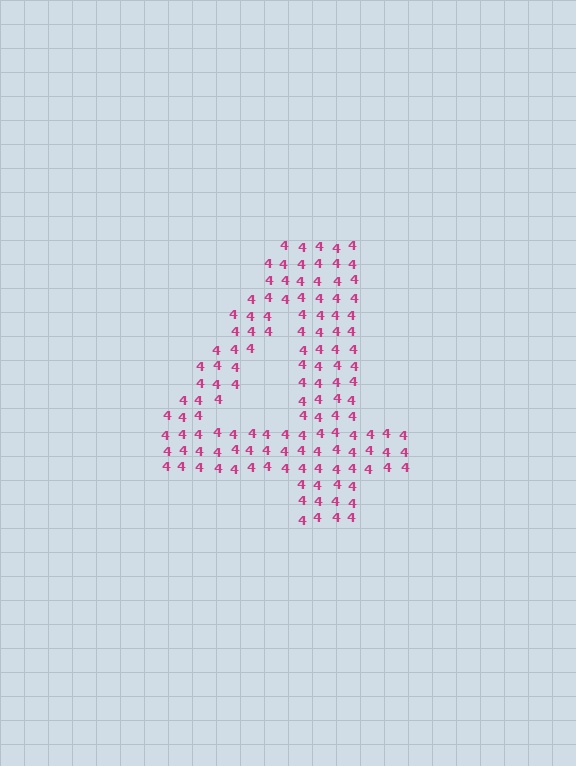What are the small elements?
The small elements are digit 4's.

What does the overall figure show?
The overall figure shows the digit 4.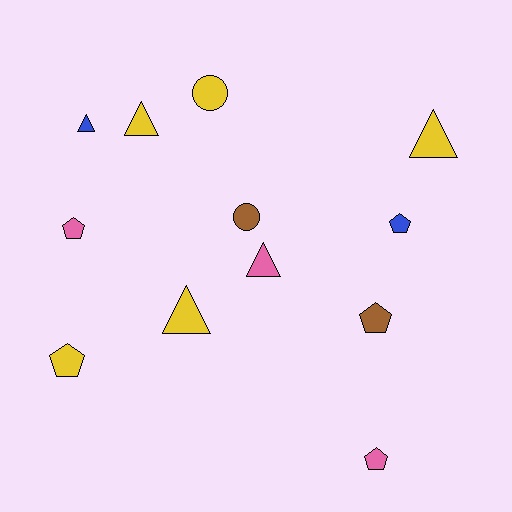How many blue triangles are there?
There is 1 blue triangle.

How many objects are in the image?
There are 12 objects.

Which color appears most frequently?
Yellow, with 5 objects.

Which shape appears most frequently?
Triangle, with 5 objects.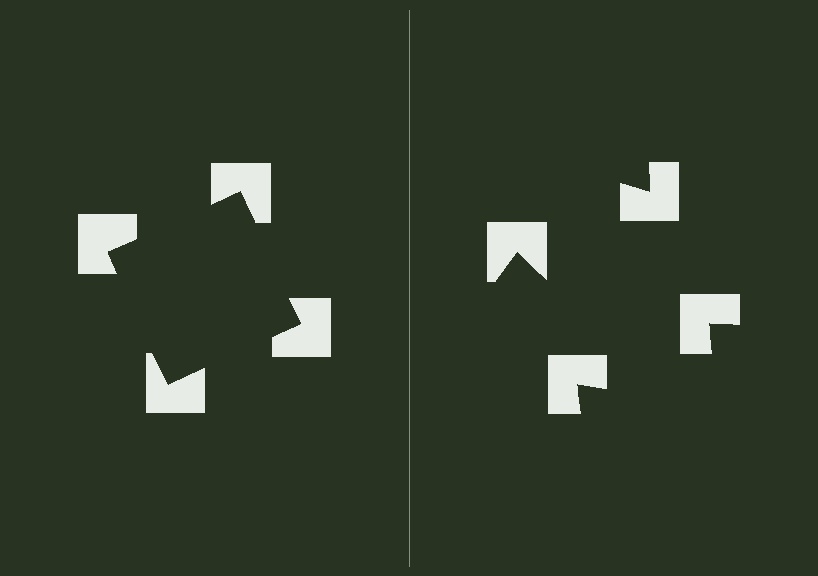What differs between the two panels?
The notched squares are positioned identically on both sides; only the wedge orientations differ. On the left they align to a square; on the right they are misaligned.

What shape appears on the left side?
An illusory square.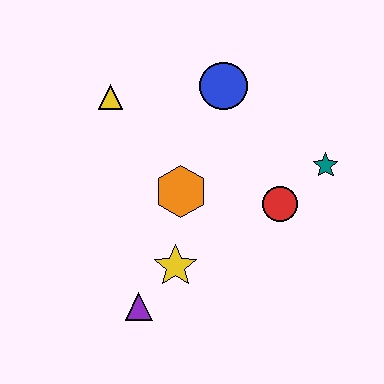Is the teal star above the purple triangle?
Yes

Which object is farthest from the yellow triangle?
The teal star is farthest from the yellow triangle.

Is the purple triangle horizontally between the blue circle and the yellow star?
No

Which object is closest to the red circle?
The teal star is closest to the red circle.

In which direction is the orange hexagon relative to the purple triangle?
The orange hexagon is above the purple triangle.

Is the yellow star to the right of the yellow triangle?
Yes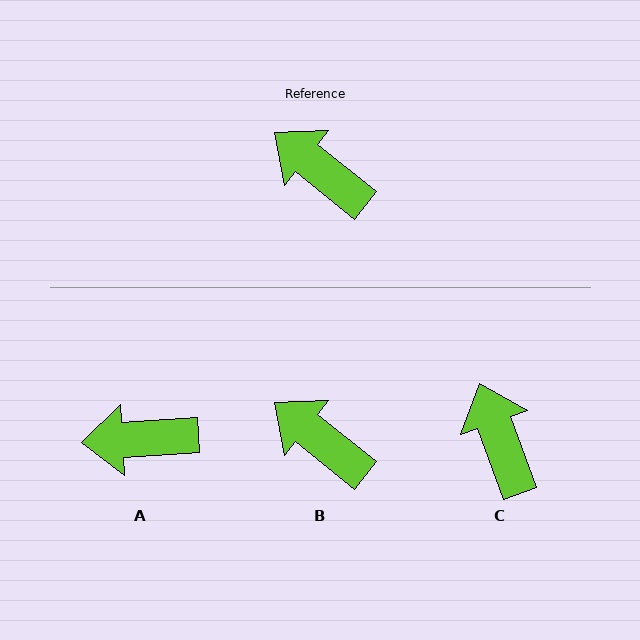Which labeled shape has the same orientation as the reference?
B.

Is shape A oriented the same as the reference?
No, it is off by about 42 degrees.